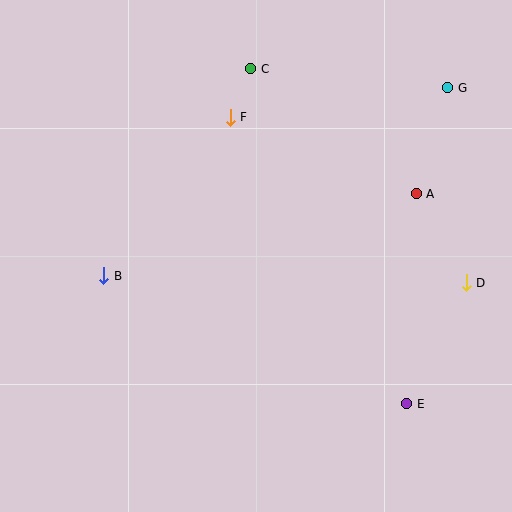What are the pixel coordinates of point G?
Point G is at (448, 88).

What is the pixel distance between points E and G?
The distance between E and G is 318 pixels.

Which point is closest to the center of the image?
Point F at (230, 117) is closest to the center.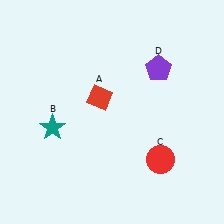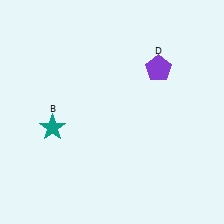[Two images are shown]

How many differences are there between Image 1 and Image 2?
There are 2 differences between the two images.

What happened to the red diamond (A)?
The red diamond (A) was removed in Image 2. It was in the top-left area of Image 1.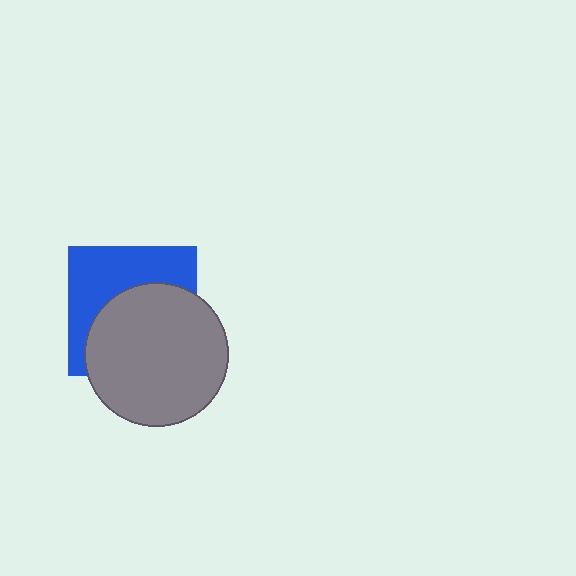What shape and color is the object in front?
The object in front is a gray circle.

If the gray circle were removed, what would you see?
You would see the complete blue square.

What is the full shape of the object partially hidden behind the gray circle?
The partially hidden object is a blue square.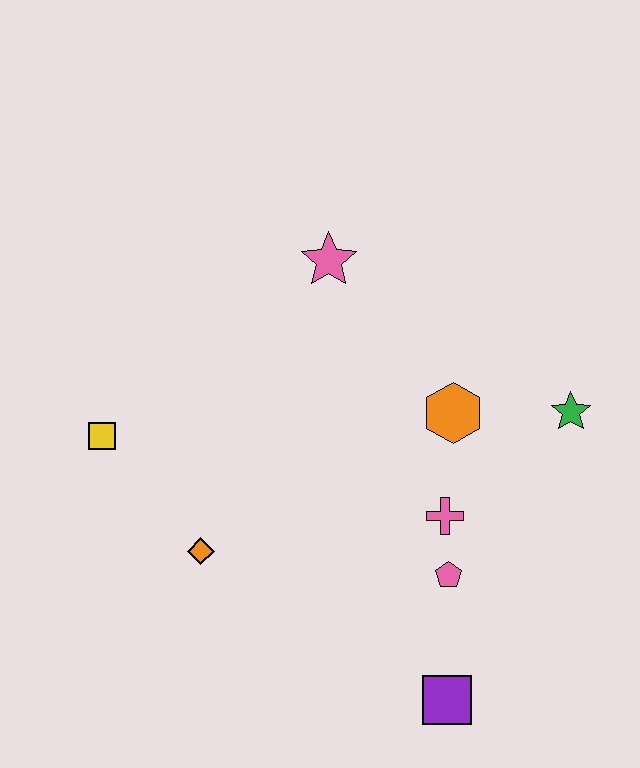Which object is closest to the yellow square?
The orange diamond is closest to the yellow square.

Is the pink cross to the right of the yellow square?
Yes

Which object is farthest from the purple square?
The pink star is farthest from the purple square.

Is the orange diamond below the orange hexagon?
Yes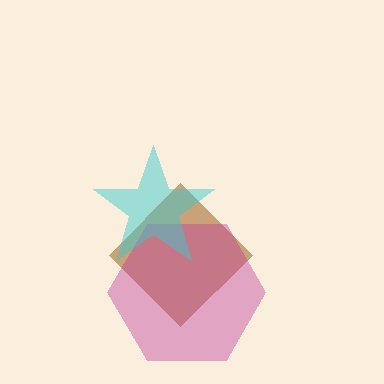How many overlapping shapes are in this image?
There are 3 overlapping shapes in the image.